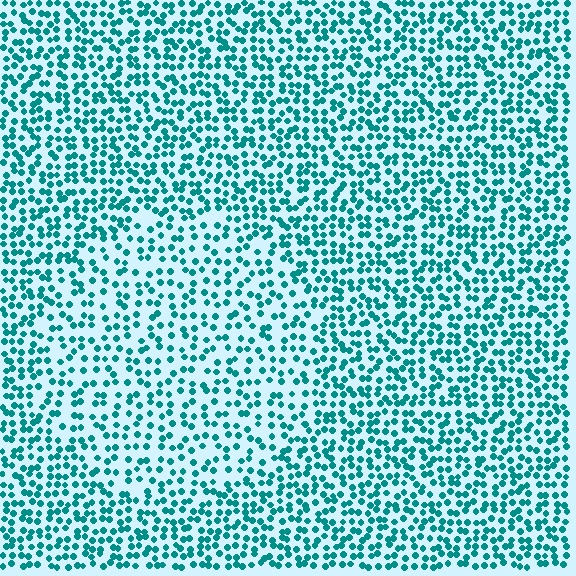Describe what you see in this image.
The image contains small teal elements arranged at two different densities. A circle-shaped region is visible where the elements are less densely packed than the surrounding area.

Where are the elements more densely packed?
The elements are more densely packed outside the circle boundary.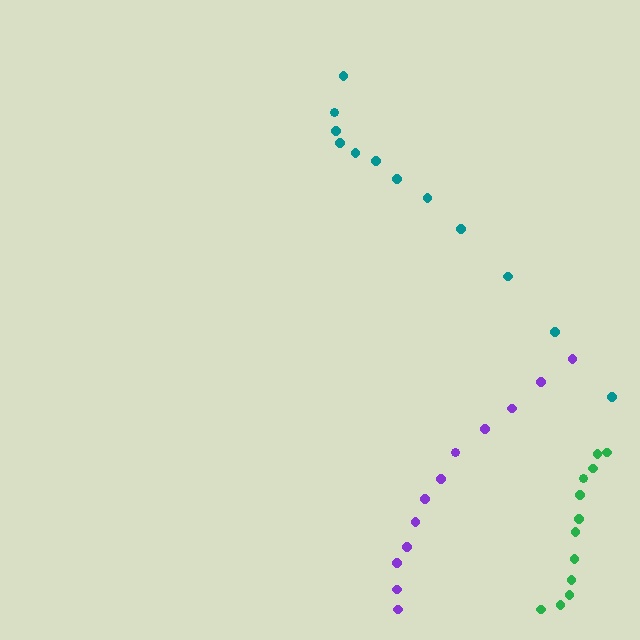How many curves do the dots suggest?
There are 3 distinct paths.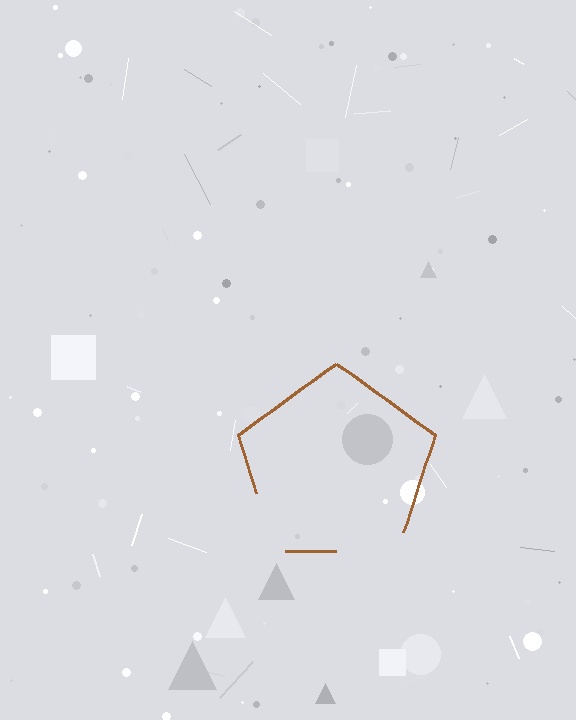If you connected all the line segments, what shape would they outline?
They would outline a pentagon.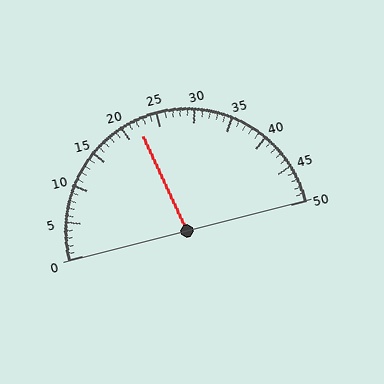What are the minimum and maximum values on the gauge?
The gauge ranges from 0 to 50.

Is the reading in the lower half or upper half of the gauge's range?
The reading is in the lower half of the range (0 to 50).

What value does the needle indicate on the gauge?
The needle indicates approximately 22.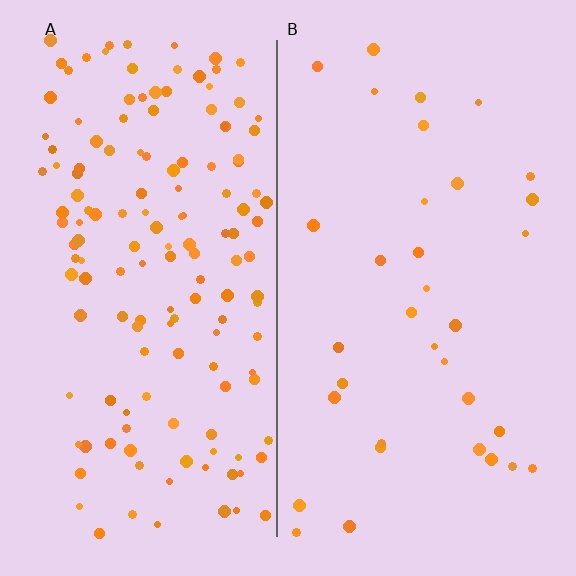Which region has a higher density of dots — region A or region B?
A (the left).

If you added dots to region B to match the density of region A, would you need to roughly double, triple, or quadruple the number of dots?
Approximately quadruple.